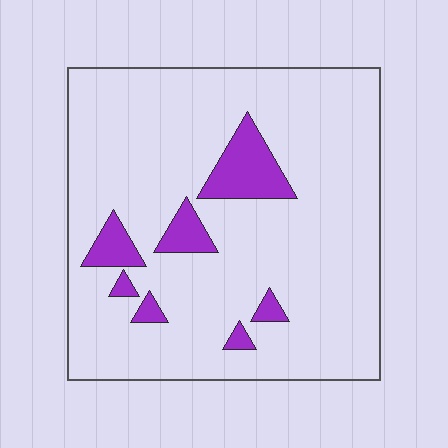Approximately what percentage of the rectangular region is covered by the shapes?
Approximately 10%.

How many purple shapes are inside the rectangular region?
7.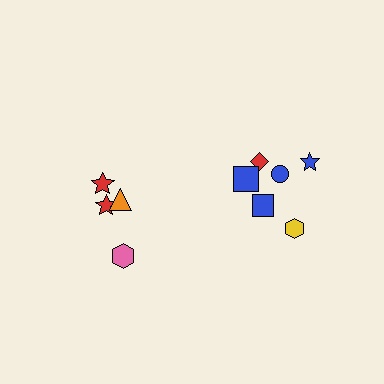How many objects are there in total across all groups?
There are 10 objects.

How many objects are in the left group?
There are 4 objects.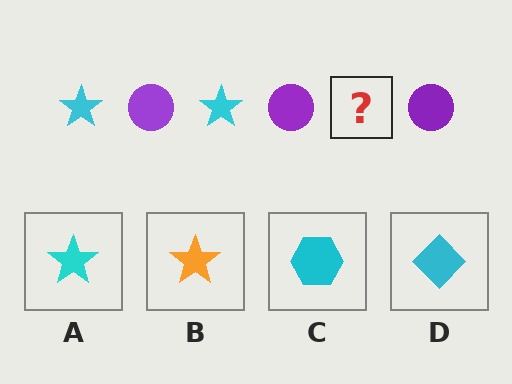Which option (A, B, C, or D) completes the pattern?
A.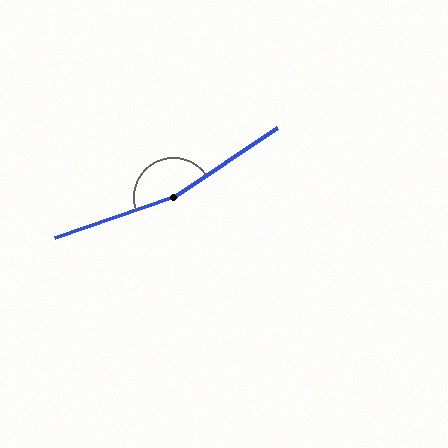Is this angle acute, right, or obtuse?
It is obtuse.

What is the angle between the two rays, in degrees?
Approximately 165 degrees.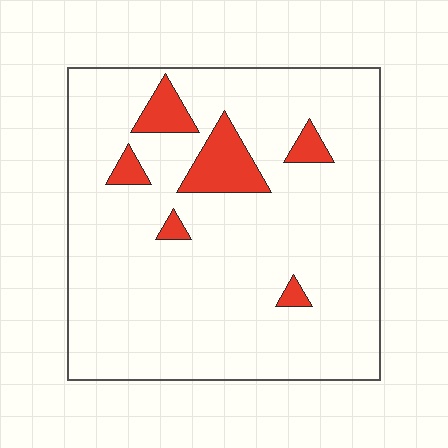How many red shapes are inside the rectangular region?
6.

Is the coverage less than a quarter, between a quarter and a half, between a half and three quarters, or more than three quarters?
Less than a quarter.